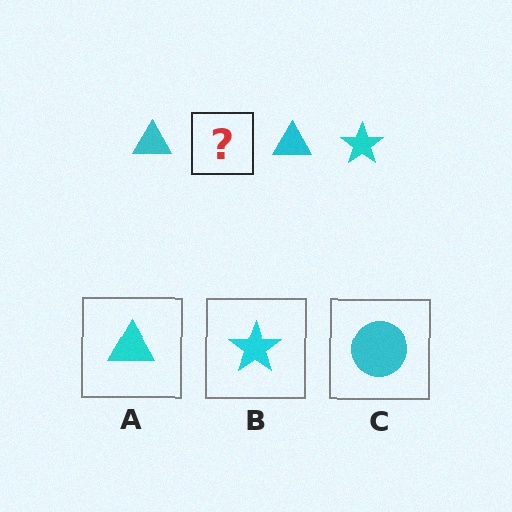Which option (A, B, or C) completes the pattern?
B.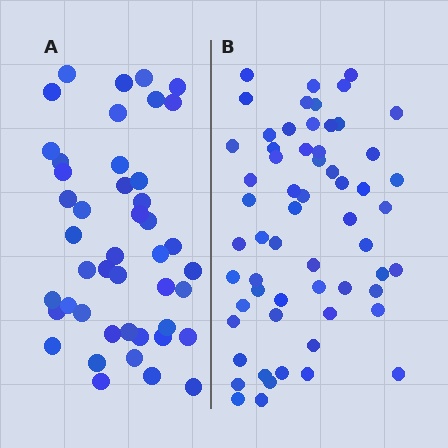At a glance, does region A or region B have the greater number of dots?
Region B (the right region) has more dots.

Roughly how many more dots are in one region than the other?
Region B has approximately 15 more dots than region A.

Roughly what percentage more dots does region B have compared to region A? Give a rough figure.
About 35% more.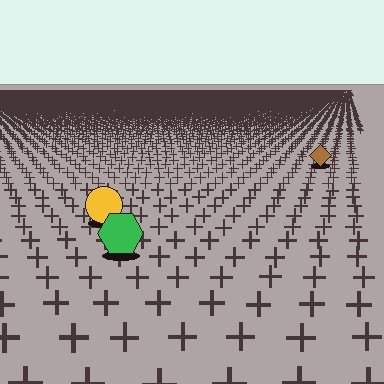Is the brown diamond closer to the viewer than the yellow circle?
No. The yellow circle is closer — you can tell from the texture gradient: the ground texture is coarser near it.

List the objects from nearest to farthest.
From nearest to farthest: the green hexagon, the yellow circle, the brown diamond.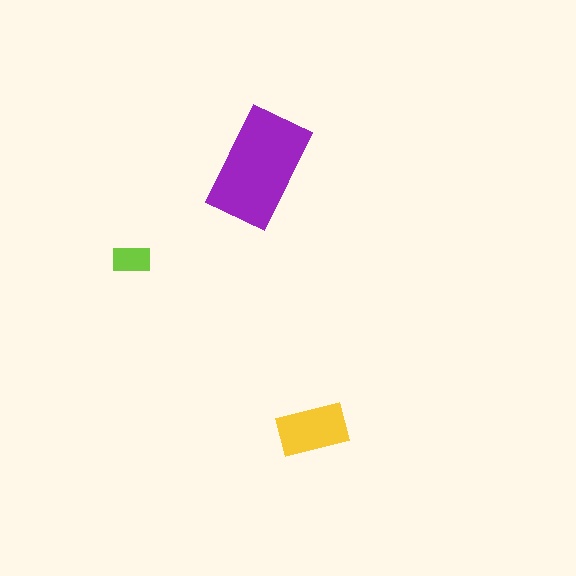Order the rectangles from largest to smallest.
the purple one, the yellow one, the lime one.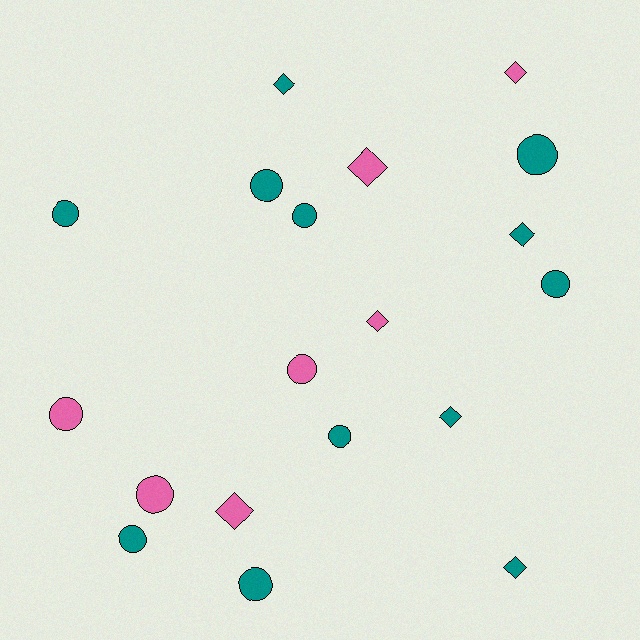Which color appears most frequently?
Teal, with 12 objects.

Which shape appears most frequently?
Circle, with 11 objects.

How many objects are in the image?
There are 19 objects.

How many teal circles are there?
There are 8 teal circles.